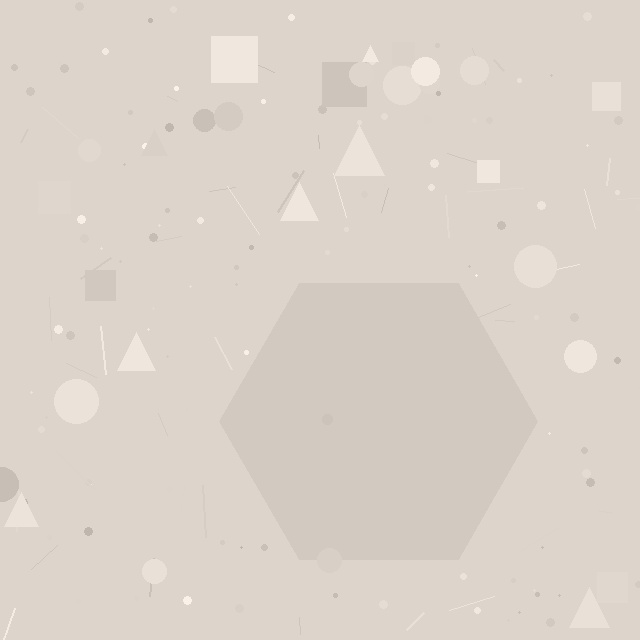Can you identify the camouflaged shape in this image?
The camouflaged shape is a hexagon.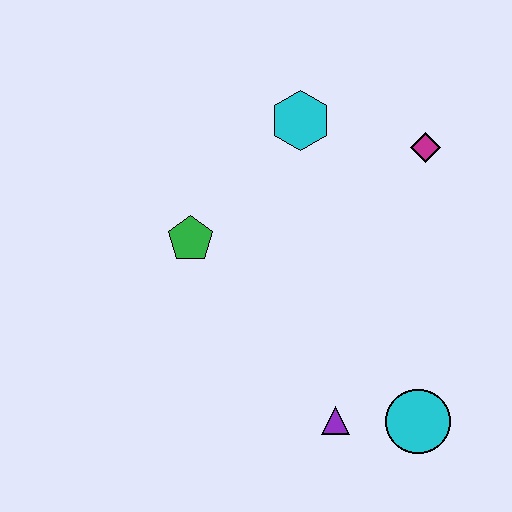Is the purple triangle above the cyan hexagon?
No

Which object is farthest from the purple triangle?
The cyan hexagon is farthest from the purple triangle.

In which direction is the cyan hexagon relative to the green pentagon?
The cyan hexagon is above the green pentagon.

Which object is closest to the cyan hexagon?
The magenta diamond is closest to the cyan hexagon.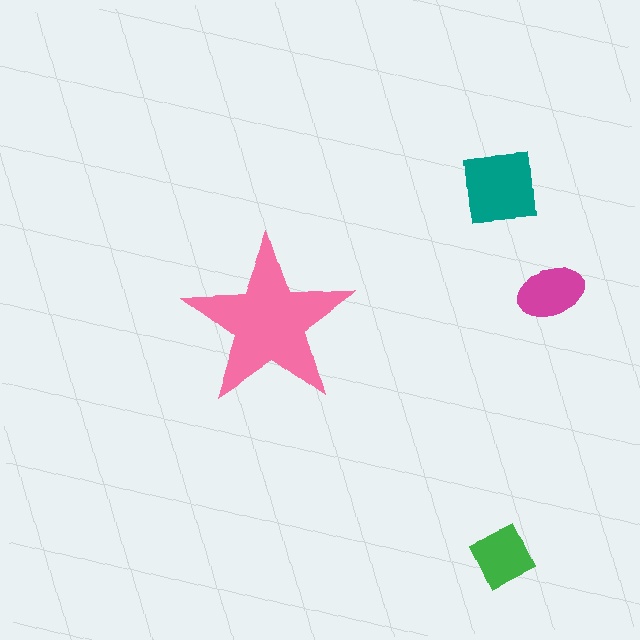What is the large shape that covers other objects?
A pink star.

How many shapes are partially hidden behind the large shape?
0 shapes are partially hidden.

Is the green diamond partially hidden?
No, the green diamond is fully visible.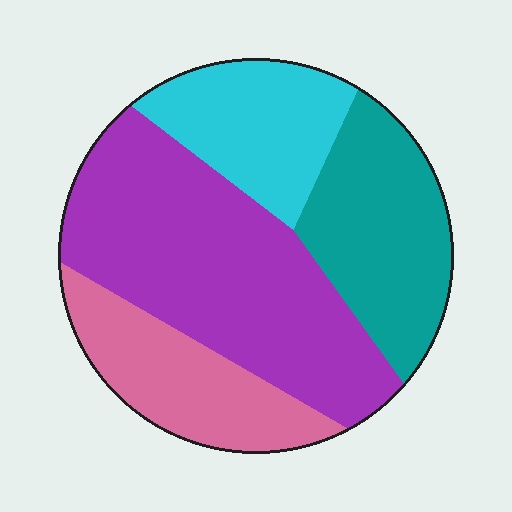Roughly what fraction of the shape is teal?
Teal takes up about one quarter (1/4) of the shape.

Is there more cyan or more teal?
Teal.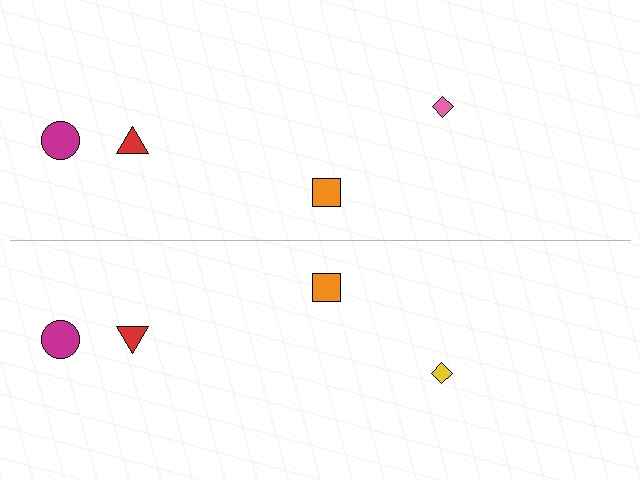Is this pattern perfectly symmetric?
No, the pattern is not perfectly symmetric. The yellow diamond on the bottom side breaks the symmetry — its mirror counterpart is pink.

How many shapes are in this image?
There are 8 shapes in this image.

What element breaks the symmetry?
The yellow diamond on the bottom side breaks the symmetry — its mirror counterpart is pink.